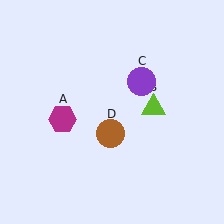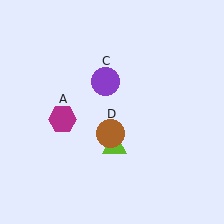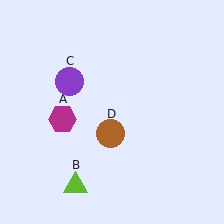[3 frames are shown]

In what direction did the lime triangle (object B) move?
The lime triangle (object B) moved down and to the left.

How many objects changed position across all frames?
2 objects changed position: lime triangle (object B), purple circle (object C).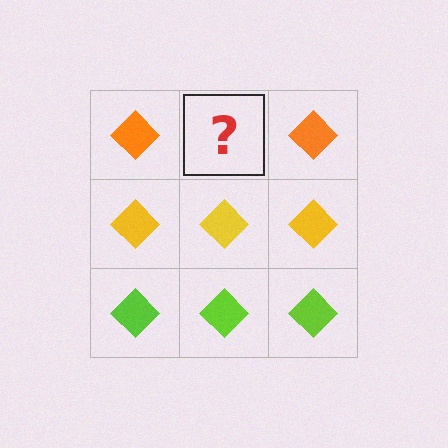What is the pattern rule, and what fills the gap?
The rule is that each row has a consistent color. The gap should be filled with an orange diamond.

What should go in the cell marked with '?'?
The missing cell should contain an orange diamond.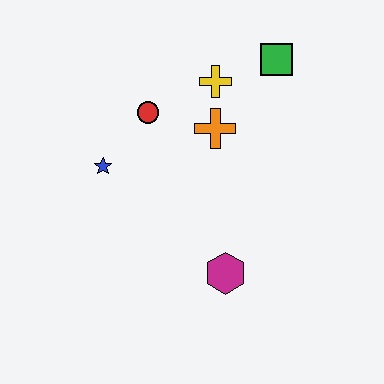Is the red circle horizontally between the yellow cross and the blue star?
Yes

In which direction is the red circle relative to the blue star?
The red circle is above the blue star.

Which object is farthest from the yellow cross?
The magenta hexagon is farthest from the yellow cross.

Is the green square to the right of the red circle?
Yes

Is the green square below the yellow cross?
No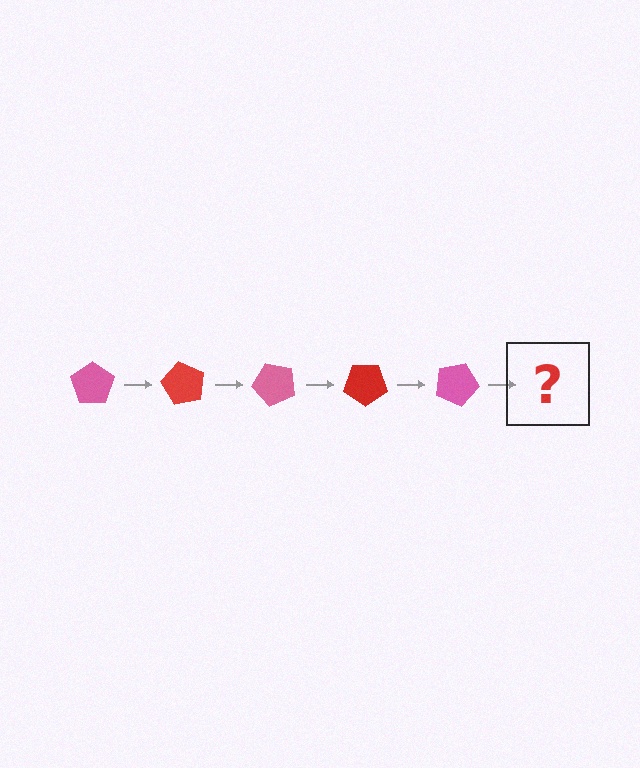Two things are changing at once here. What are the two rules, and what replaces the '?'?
The two rules are that it rotates 60 degrees each step and the color cycles through pink and red. The '?' should be a red pentagon, rotated 300 degrees from the start.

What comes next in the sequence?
The next element should be a red pentagon, rotated 300 degrees from the start.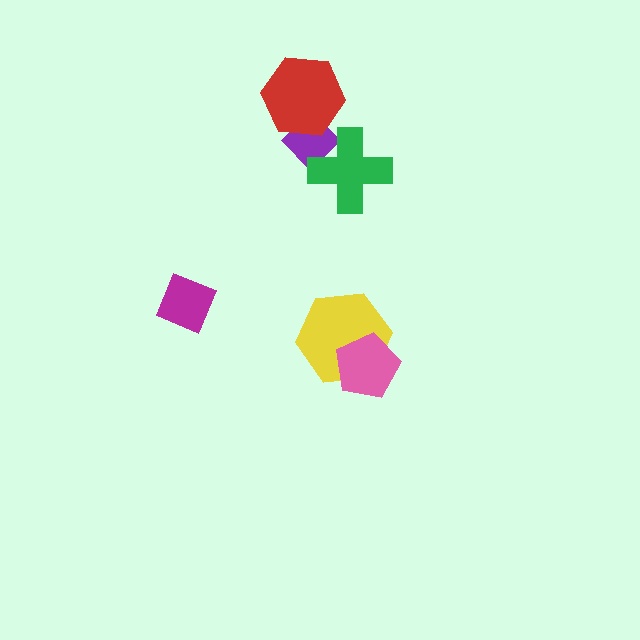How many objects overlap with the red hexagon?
1 object overlaps with the red hexagon.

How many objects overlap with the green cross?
1 object overlaps with the green cross.